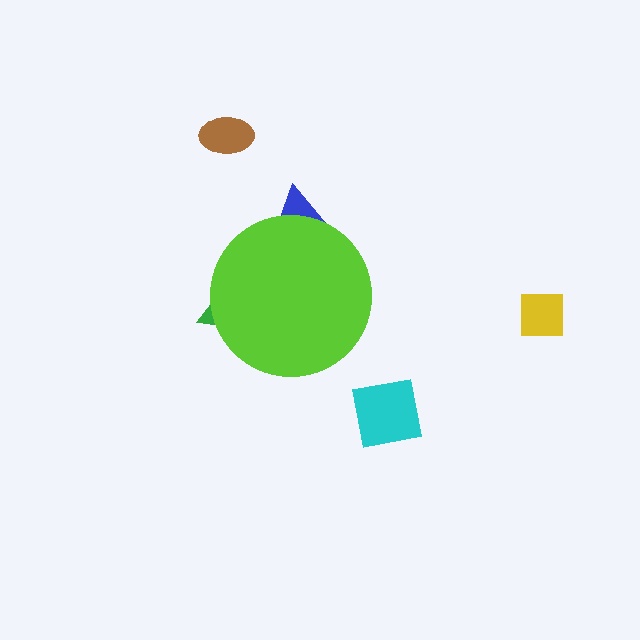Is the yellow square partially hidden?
No, the yellow square is fully visible.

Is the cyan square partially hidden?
No, the cyan square is fully visible.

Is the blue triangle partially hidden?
Yes, the blue triangle is partially hidden behind the lime circle.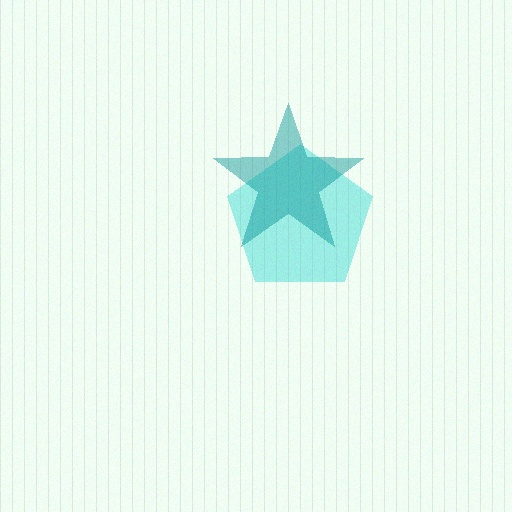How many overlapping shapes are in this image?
There are 2 overlapping shapes in the image.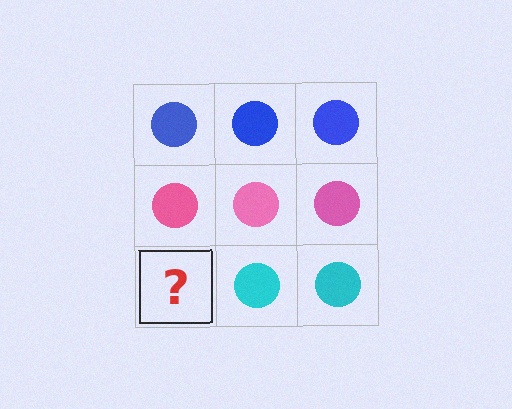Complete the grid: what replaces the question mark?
The question mark should be replaced with a cyan circle.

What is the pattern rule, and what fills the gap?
The rule is that each row has a consistent color. The gap should be filled with a cyan circle.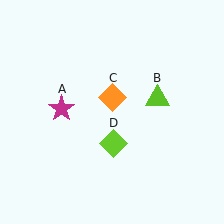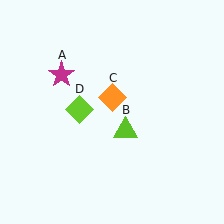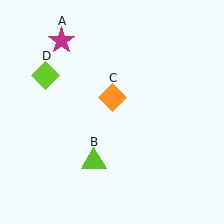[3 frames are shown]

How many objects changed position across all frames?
3 objects changed position: magenta star (object A), lime triangle (object B), lime diamond (object D).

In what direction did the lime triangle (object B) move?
The lime triangle (object B) moved down and to the left.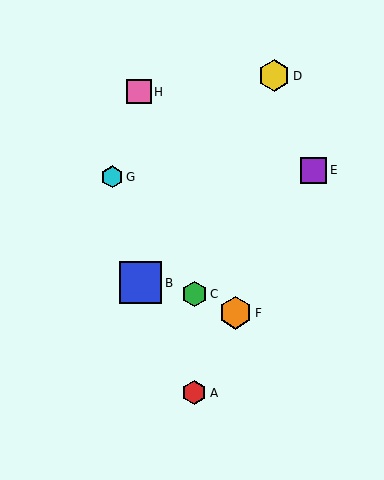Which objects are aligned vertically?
Objects A, C are aligned vertically.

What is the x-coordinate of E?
Object E is at x≈314.